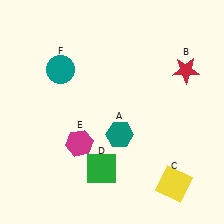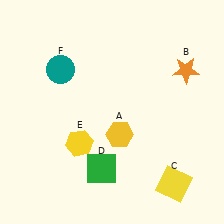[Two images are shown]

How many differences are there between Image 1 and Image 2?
There are 3 differences between the two images.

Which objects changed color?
A changed from teal to yellow. B changed from red to orange. E changed from magenta to yellow.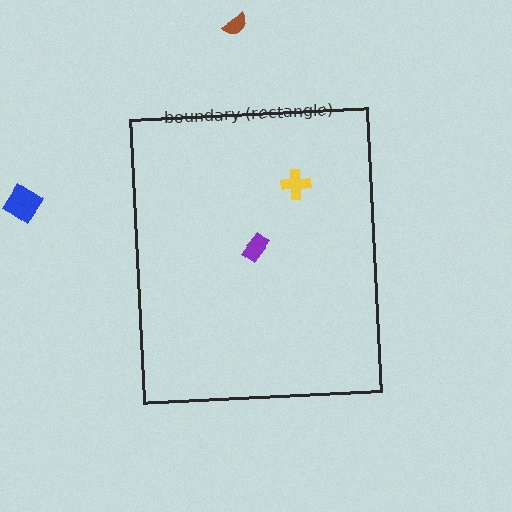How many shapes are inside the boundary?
2 inside, 2 outside.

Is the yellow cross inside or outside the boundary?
Inside.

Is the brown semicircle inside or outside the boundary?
Outside.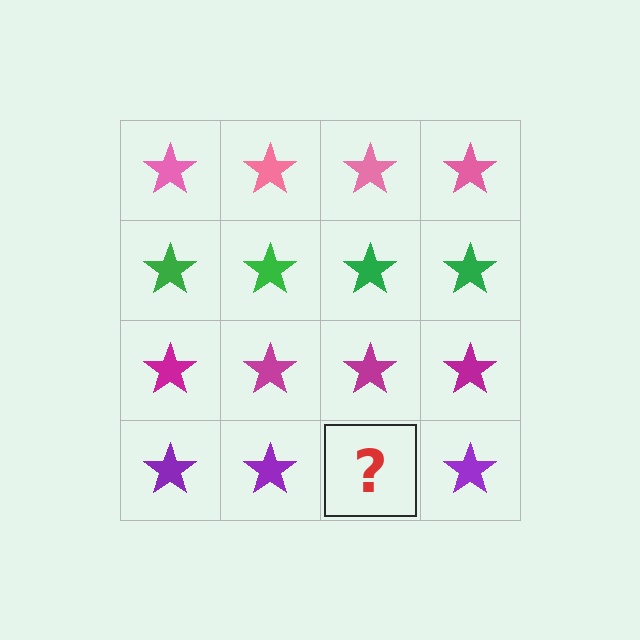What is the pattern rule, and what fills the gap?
The rule is that each row has a consistent color. The gap should be filled with a purple star.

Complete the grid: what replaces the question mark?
The question mark should be replaced with a purple star.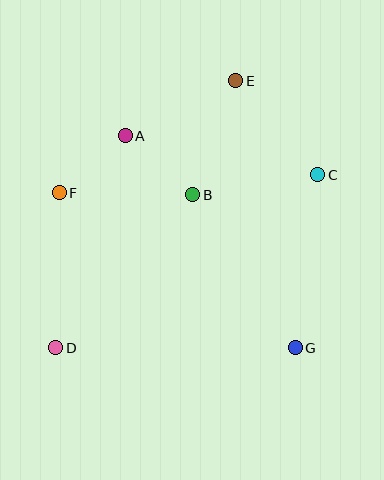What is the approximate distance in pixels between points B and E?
The distance between B and E is approximately 122 pixels.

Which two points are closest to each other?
Points A and F are closest to each other.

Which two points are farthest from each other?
Points D and E are farthest from each other.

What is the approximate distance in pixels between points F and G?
The distance between F and G is approximately 283 pixels.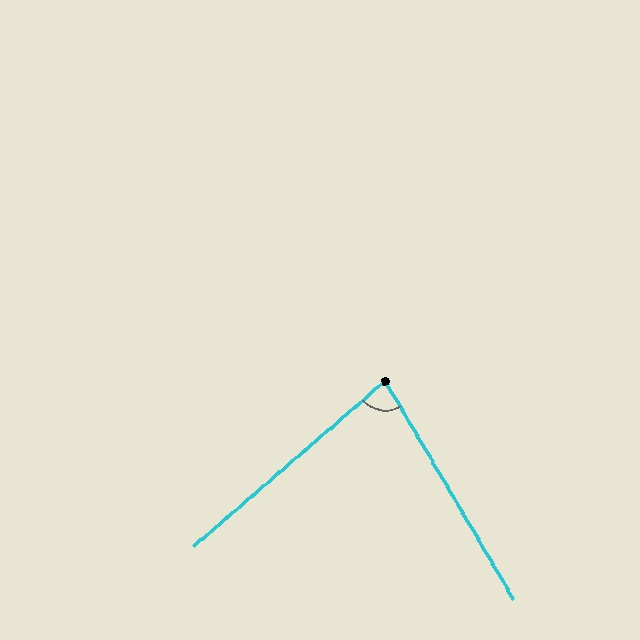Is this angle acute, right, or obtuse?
It is acute.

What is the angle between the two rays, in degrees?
Approximately 80 degrees.